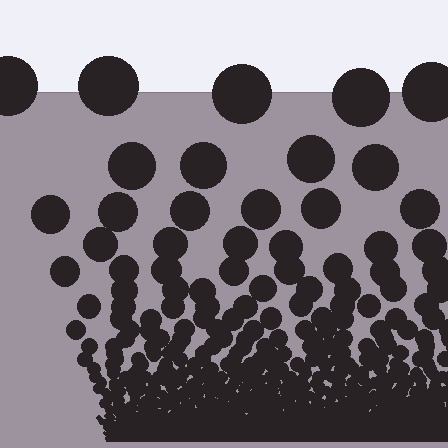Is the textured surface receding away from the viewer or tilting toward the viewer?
The surface appears to tilt toward the viewer. Texture elements get larger and sparser toward the top.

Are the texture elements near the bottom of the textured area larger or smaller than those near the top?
Smaller. The gradient is inverted — elements near the bottom are smaller and denser.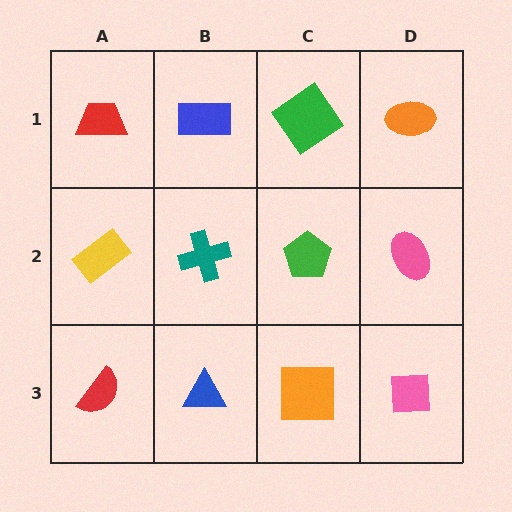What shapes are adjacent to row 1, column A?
A yellow rectangle (row 2, column A), a blue rectangle (row 1, column B).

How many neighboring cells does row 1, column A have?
2.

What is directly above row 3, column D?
A pink ellipse.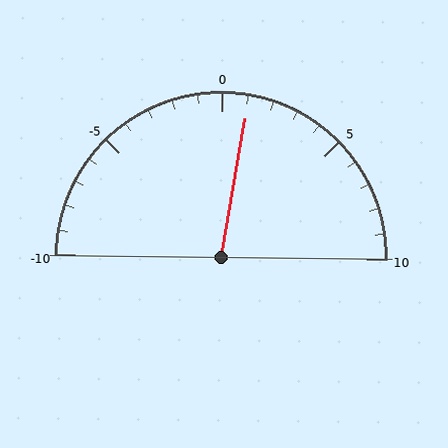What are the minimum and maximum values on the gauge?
The gauge ranges from -10 to 10.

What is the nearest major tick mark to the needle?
The nearest major tick mark is 0.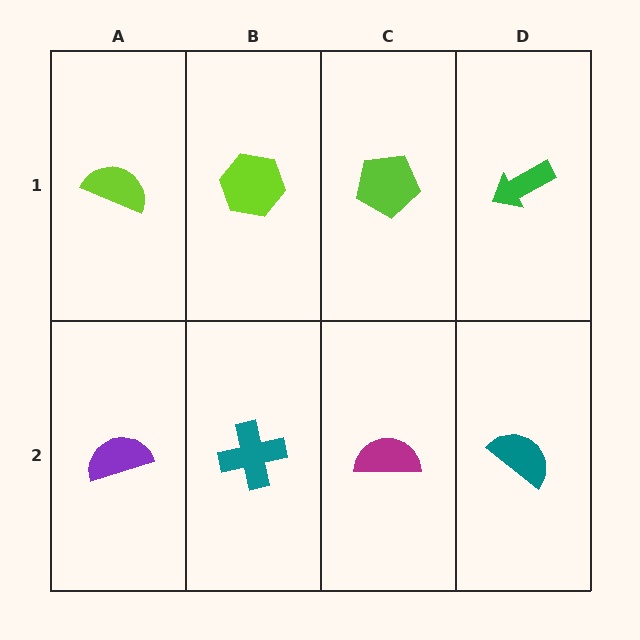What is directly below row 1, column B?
A teal cross.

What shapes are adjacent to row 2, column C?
A lime pentagon (row 1, column C), a teal cross (row 2, column B), a teal semicircle (row 2, column D).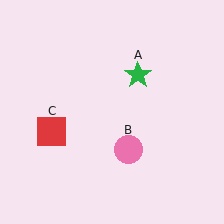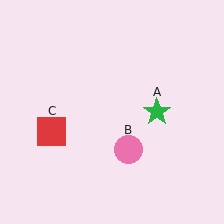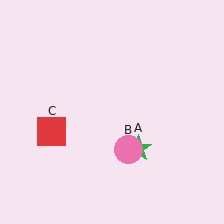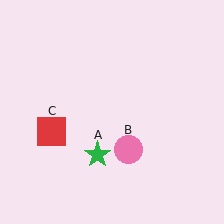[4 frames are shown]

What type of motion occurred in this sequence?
The green star (object A) rotated clockwise around the center of the scene.